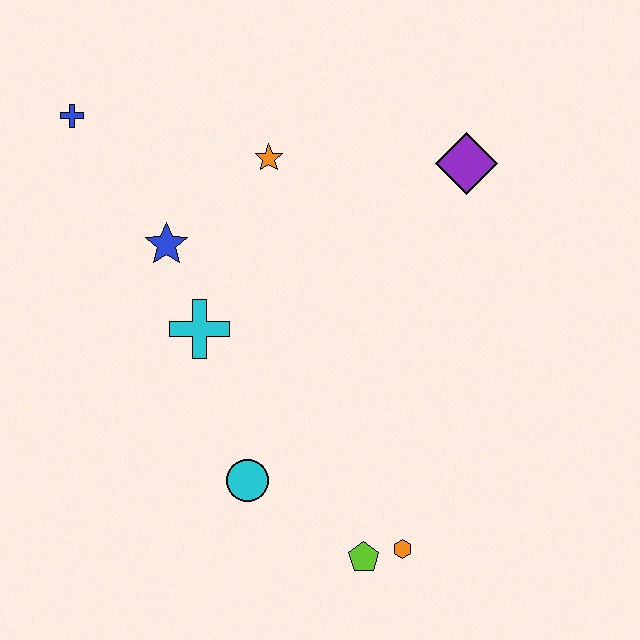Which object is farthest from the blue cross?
The orange hexagon is farthest from the blue cross.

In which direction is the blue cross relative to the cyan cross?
The blue cross is above the cyan cross.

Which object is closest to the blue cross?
The blue star is closest to the blue cross.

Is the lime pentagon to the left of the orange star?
No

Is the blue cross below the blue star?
No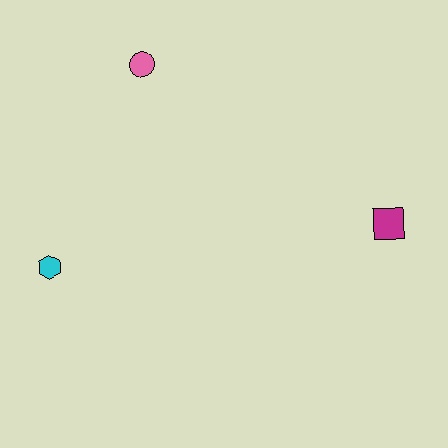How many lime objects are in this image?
There are no lime objects.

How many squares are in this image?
There is 1 square.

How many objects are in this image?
There are 3 objects.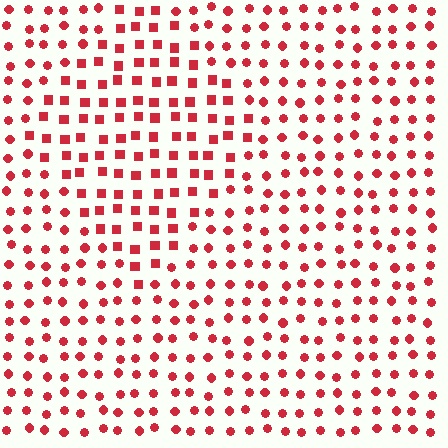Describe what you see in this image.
The image is filled with small red elements arranged in a uniform grid. A diamond-shaped region contains squares, while the surrounding area contains circles. The boundary is defined purely by the change in element shape.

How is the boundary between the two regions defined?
The boundary is defined by a change in element shape: squares inside vs. circles outside. All elements share the same color and spacing.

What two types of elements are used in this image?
The image uses squares inside the diamond region and circles outside it.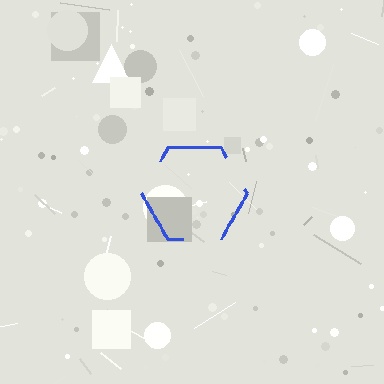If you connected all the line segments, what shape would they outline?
They would outline a hexagon.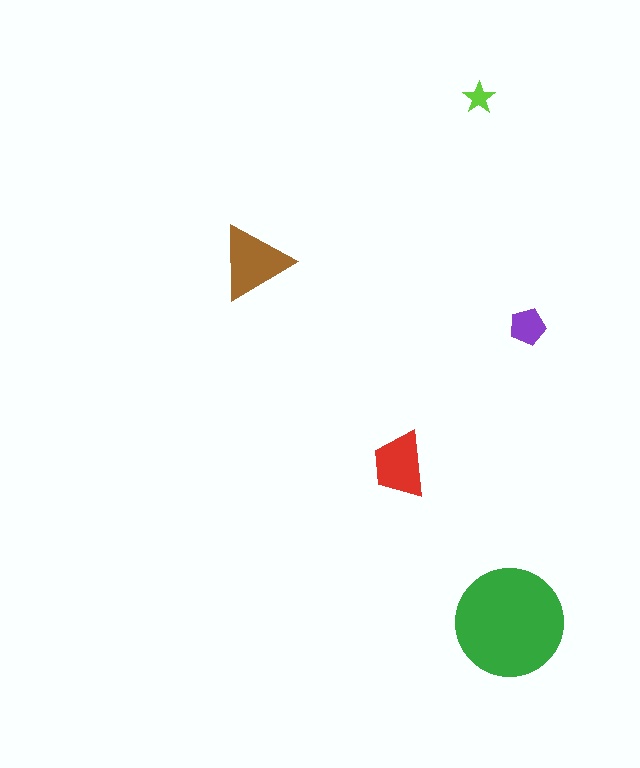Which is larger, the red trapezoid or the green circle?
The green circle.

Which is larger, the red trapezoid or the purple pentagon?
The red trapezoid.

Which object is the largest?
The green circle.